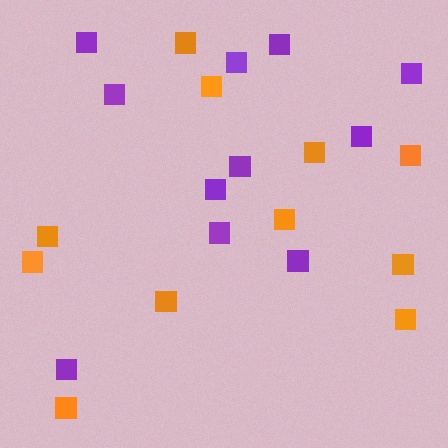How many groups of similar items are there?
There are 2 groups: one group of purple squares (11) and one group of orange squares (11).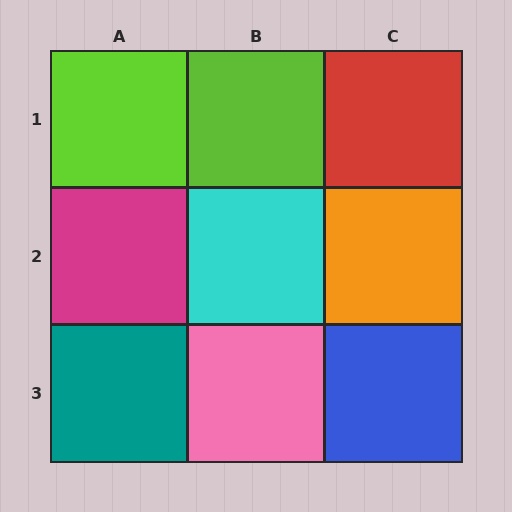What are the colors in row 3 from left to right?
Teal, pink, blue.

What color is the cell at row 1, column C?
Red.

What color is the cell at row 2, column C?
Orange.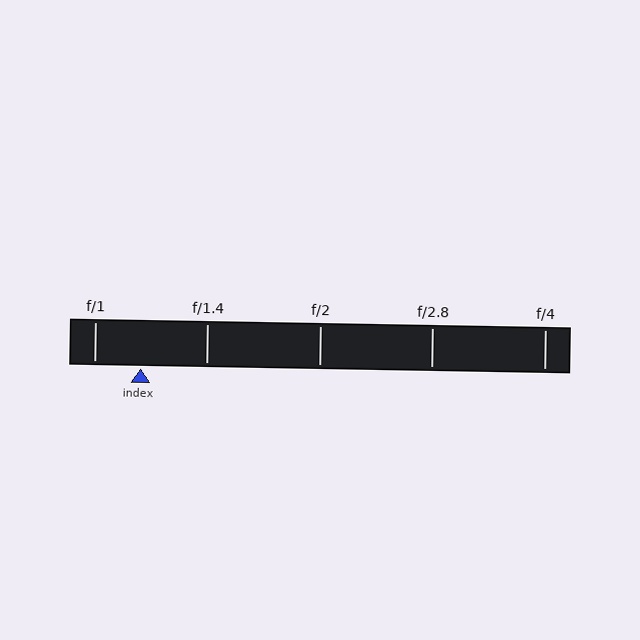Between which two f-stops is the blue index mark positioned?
The index mark is between f/1 and f/1.4.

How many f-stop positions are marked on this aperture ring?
There are 5 f-stop positions marked.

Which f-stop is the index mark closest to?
The index mark is closest to f/1.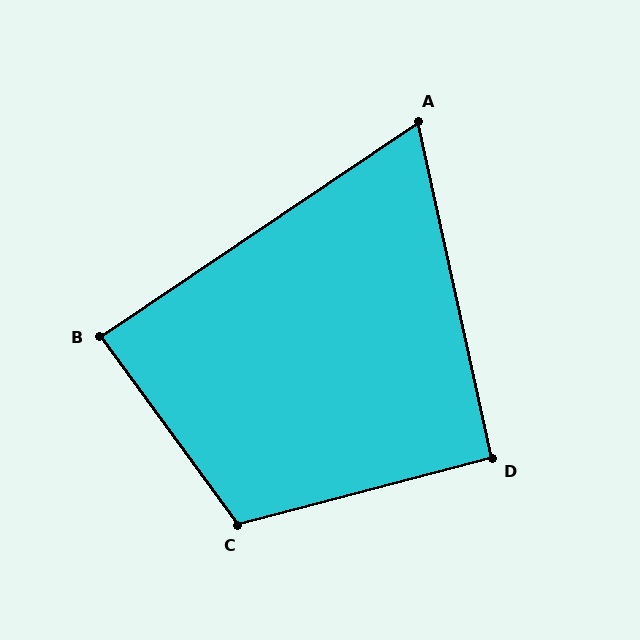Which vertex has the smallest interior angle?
A, at approximately 69 degrees.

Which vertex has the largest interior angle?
C, at approximately 111 degrees.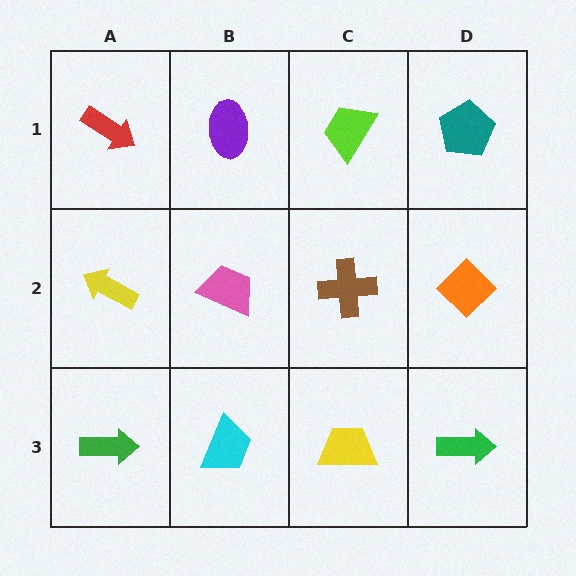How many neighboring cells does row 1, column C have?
3.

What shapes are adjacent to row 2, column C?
A lime trapezoid (row 1, column C), a yellow trapezoid (row 3, column C), a pink trapezoid (row 2, column B), an orange diamond (row 2, column D).